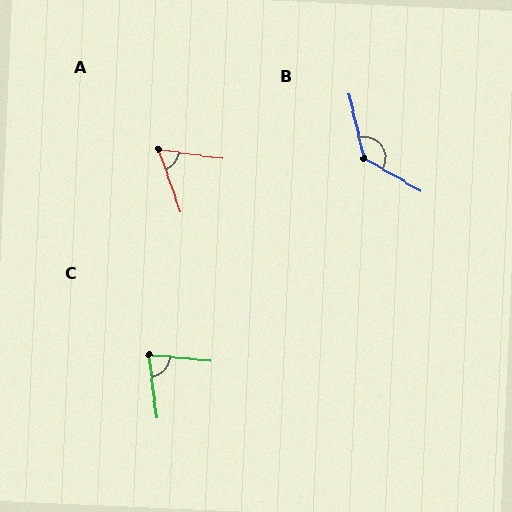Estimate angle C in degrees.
Approximately 77 degrees.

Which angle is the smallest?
A, at approximately 63 degrees.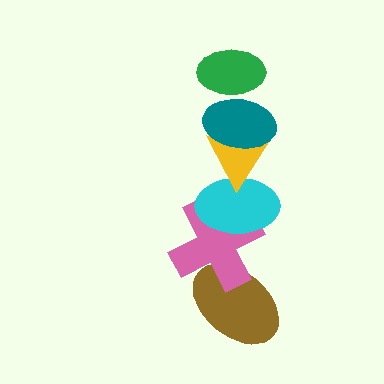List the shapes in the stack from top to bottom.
From top to bottom: the green ellipse, the teal ellipse, the yellow triangle, the cyan ellipse, the pink cross, the brown ellipse.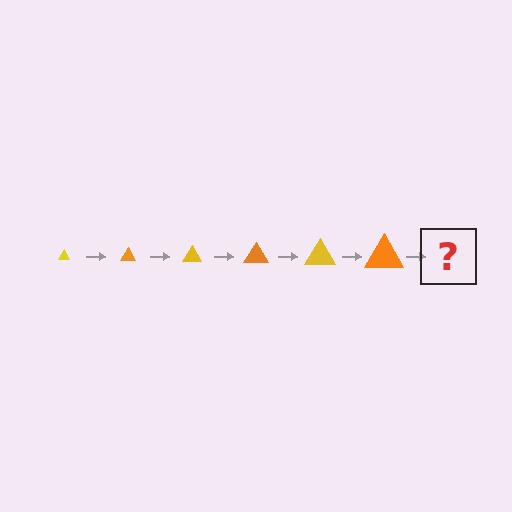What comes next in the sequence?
The next element should be a yellow triangle, larger than the previous one.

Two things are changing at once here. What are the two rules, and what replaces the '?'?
The two rules are that the triangle grows larger each step and the color cycles through yellow and orange. The '?' should be a yellow triangle, larger than the previous one.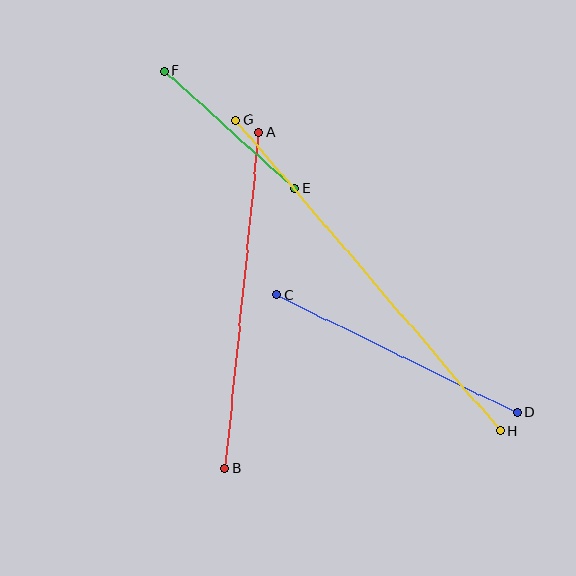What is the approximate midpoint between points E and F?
The midpoint is at approximately (229, 129) pixels.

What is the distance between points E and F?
The distance is approximately 175 pixels.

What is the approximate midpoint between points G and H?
The midpoint is at approximately (368, 275) pixels.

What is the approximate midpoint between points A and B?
The midpoint is at approximately (242, 300) pixels.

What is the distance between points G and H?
The distance is approximately 408 pixels.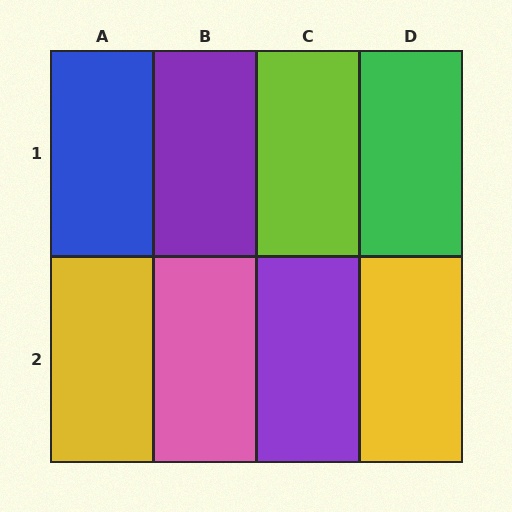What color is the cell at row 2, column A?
Yellow.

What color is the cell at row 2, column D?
Yellow.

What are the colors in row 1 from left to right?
Blue, purple, lime, green.